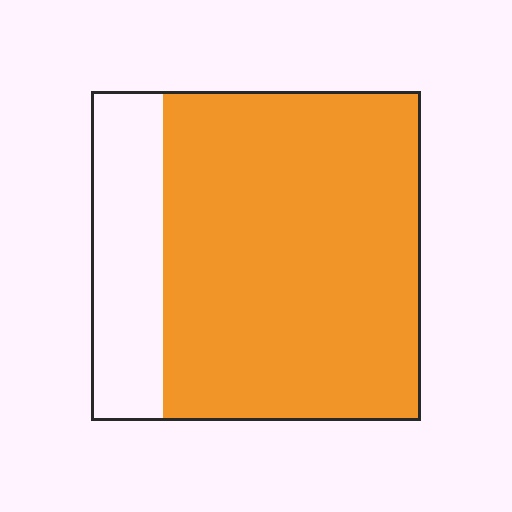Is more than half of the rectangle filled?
Yes.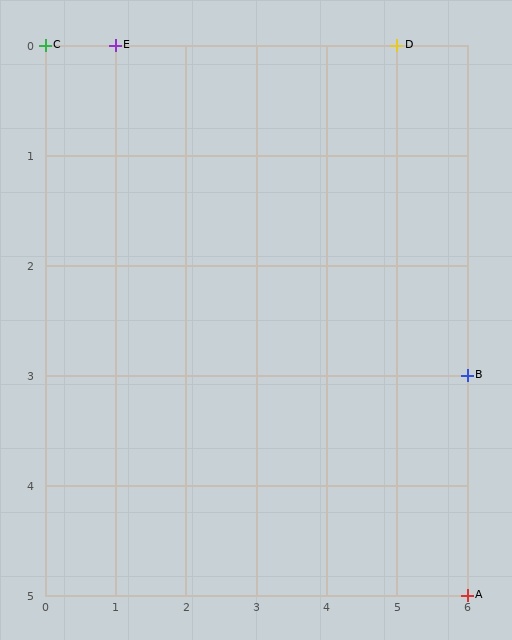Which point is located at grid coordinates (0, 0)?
Point C is at (0, 0).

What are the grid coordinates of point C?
Point C is at grid coordinates (0, 0).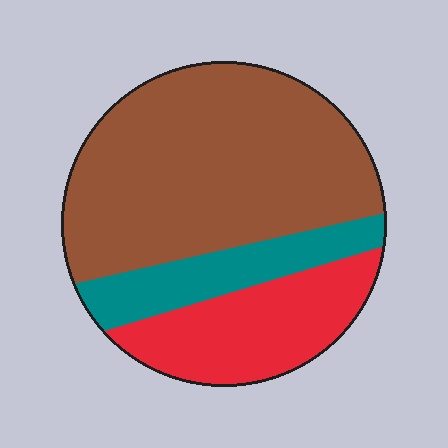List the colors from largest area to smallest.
From largest to smallest: brown, red, teal.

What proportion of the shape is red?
Red covers roughly 25% of the shape.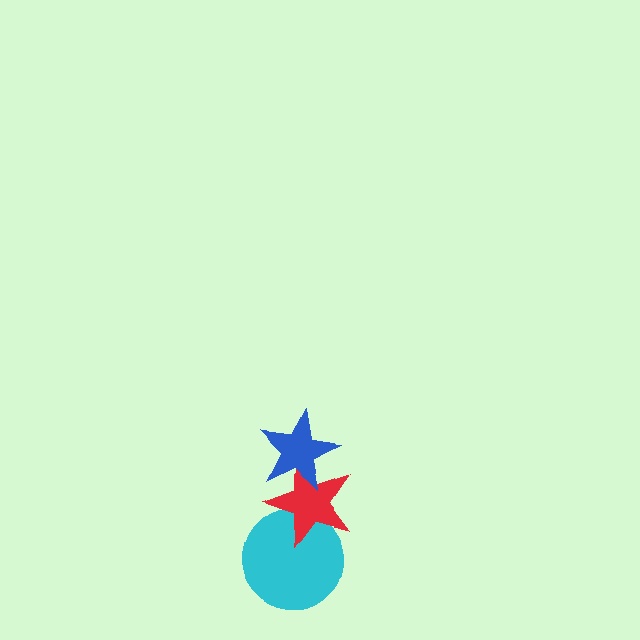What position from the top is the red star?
The red star is 2nd from the top.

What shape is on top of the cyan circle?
The red star is on top of the cyan circle.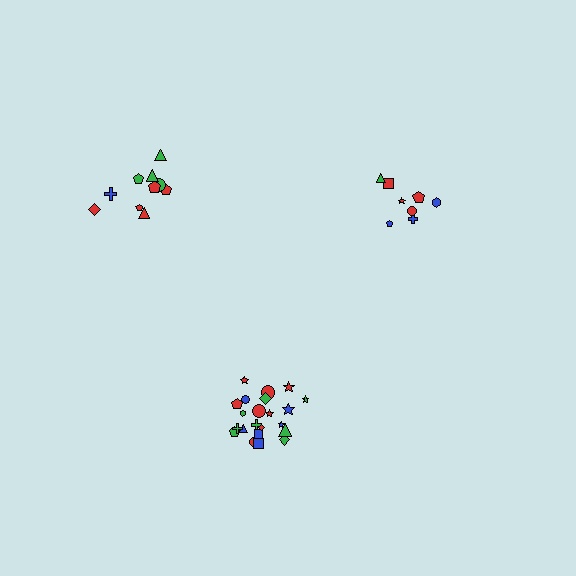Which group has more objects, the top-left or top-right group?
The top-left group.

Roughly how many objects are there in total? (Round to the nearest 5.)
Roughly 40 objects in total.